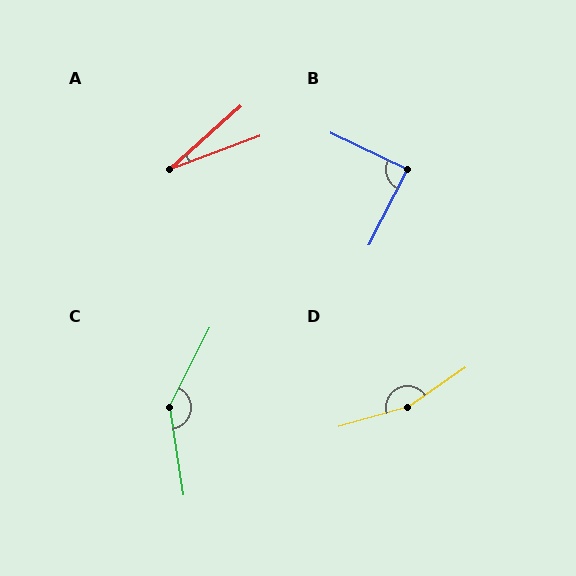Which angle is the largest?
D, at approximately 162 degrees.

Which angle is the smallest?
A, at approximately 21 degrees.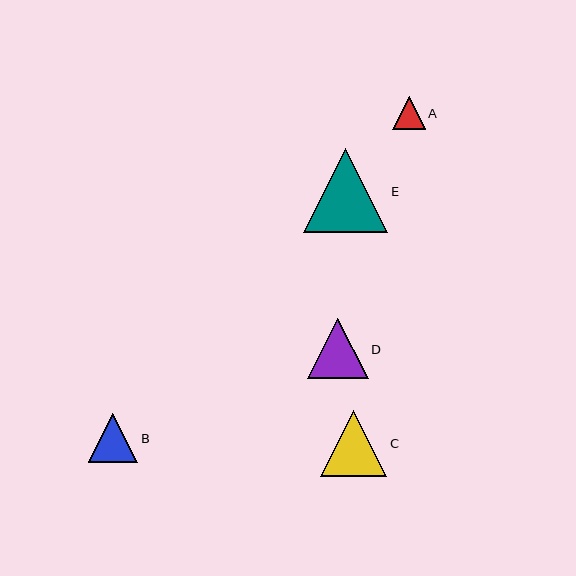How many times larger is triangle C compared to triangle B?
Triangle C is approximately 1.3 times the size of triangle B.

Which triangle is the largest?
Triangle E is the largest with a size of approximately 84 pixels.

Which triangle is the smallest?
Triangle A is the smallest with a size of approximately 33 pixels.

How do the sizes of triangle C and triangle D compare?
Triangle C and triangle D are approximately the same size.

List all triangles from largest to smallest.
From largest to smallest: E, C, D, B, A.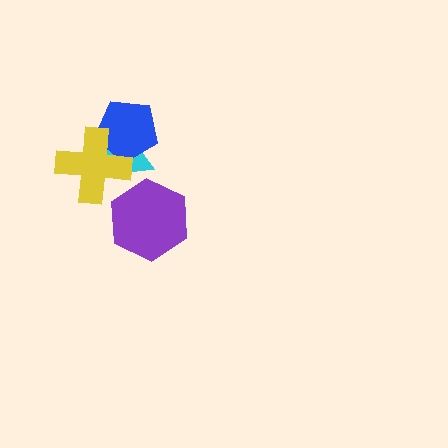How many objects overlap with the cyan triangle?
2 objects overlap with the cyan triangle.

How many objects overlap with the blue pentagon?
2 objects overlap with the blue pentagon.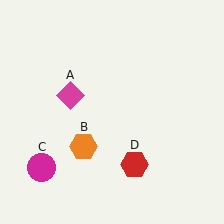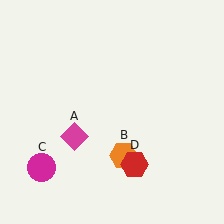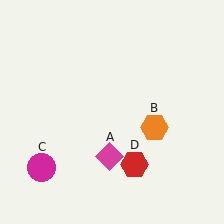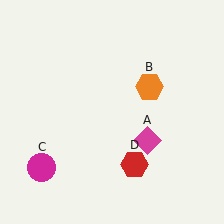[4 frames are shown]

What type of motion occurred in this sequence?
The magenta diamond (object A), orange hexagon (object B) rotated counterclockwise around the center of the scene.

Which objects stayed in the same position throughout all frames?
Magenta circle (object C) and red hexagon (object D) remained stationary.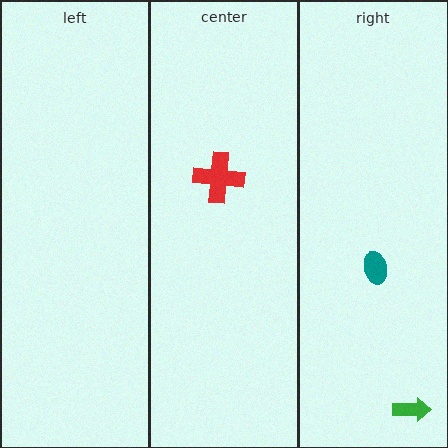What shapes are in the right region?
The green arrow, the teal ellipse.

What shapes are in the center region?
The red cross.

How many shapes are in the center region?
1.